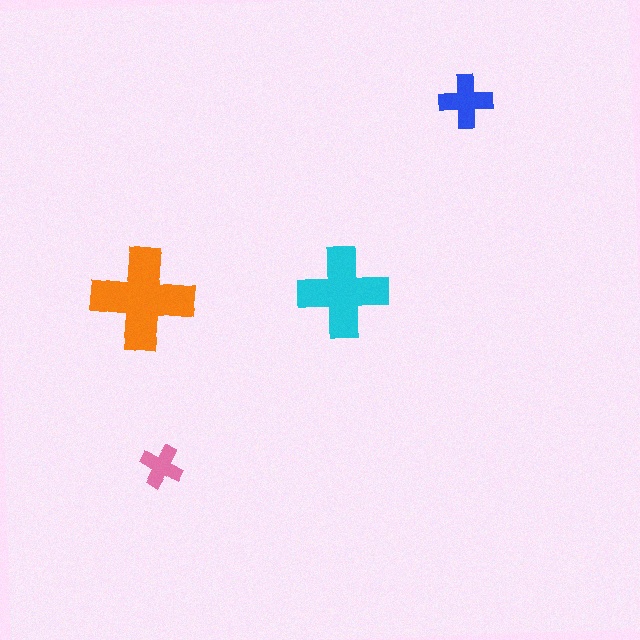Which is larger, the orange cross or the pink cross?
The orange one.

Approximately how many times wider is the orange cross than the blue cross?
About 2 times wider.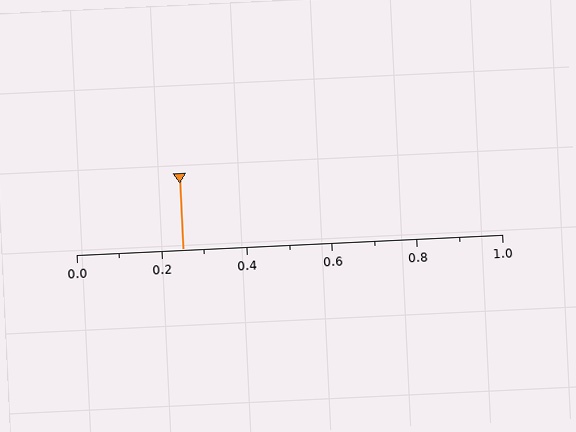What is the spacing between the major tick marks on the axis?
The major ticks are spaced 0.2 apart.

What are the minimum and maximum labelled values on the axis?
The axis runs from 0.0 to 1.0.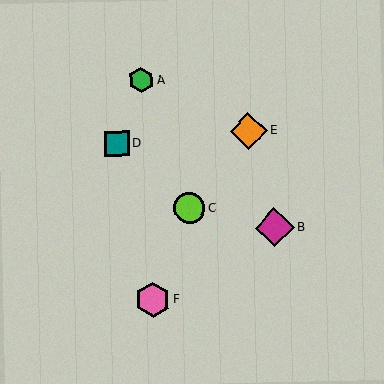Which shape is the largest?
The magenta diamond (labeled B) is the largest.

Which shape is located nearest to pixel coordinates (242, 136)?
The orange diamond (labeled E) at (249, 131) is nearest to that location.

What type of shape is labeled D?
Shape D is a teal square.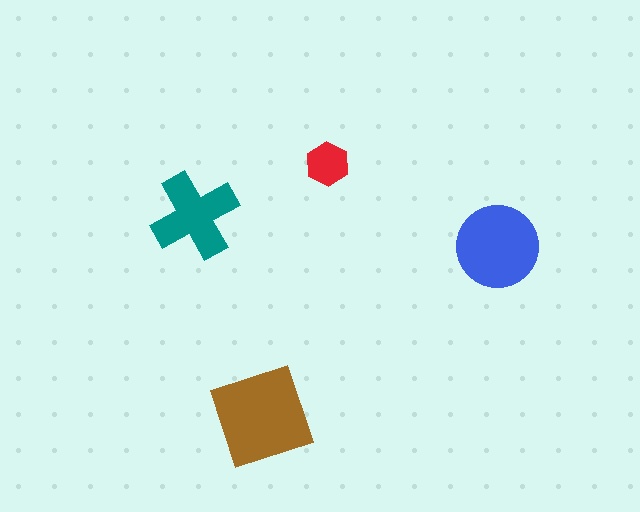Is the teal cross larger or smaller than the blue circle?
Smaller.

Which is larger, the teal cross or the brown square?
The brown square.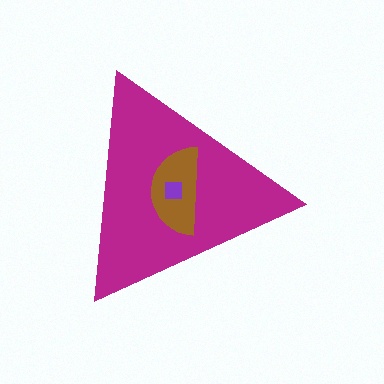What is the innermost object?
The purple square.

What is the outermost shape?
The magenta triangle.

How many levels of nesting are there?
3.